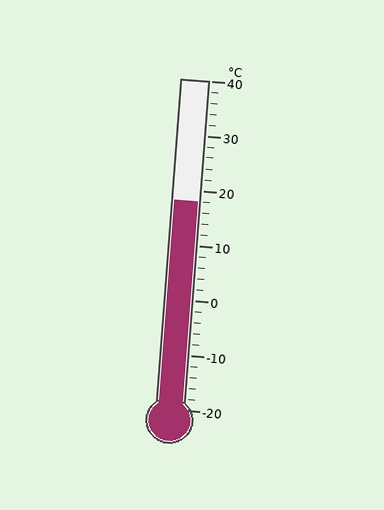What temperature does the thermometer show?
The thermometer shows approximately 18°C.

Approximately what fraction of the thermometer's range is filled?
The thermometer is filled to approximately 65% of its range.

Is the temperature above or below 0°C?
The temperature is above 0°C.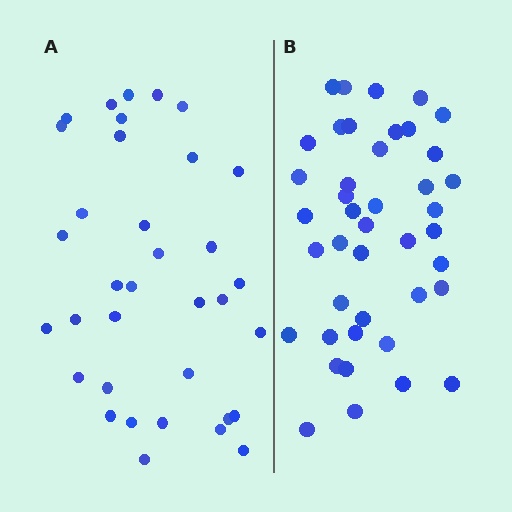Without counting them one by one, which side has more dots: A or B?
Region B (the right region) has more dots.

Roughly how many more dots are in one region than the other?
Region B has roughly 8 or so more dots than region A.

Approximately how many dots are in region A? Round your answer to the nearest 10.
About 40 dots. (The exact count is 35, which rounds to 40.)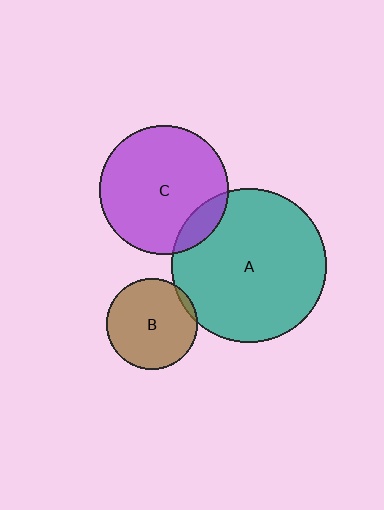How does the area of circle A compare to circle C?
Approximately 1.4 times.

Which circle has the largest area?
Circle A (teal).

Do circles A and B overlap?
Yes.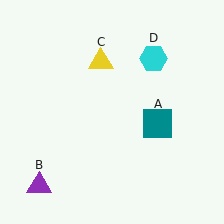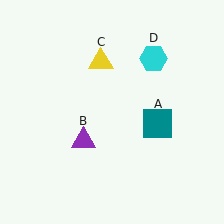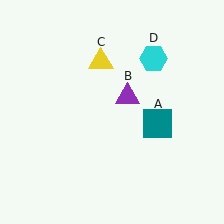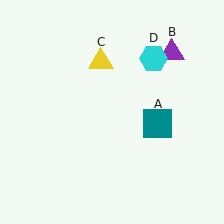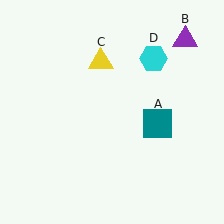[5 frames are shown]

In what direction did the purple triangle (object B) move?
The purple triangle (object B) moved up and to the right.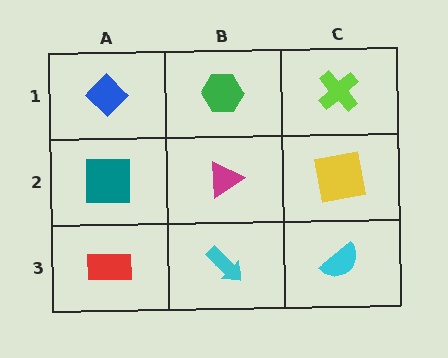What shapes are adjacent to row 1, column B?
A magenta triangle (row 2, column B), a blue diamond (row 1, column A), a lime cross (row 1, column C).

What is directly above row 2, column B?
A green hexagon.